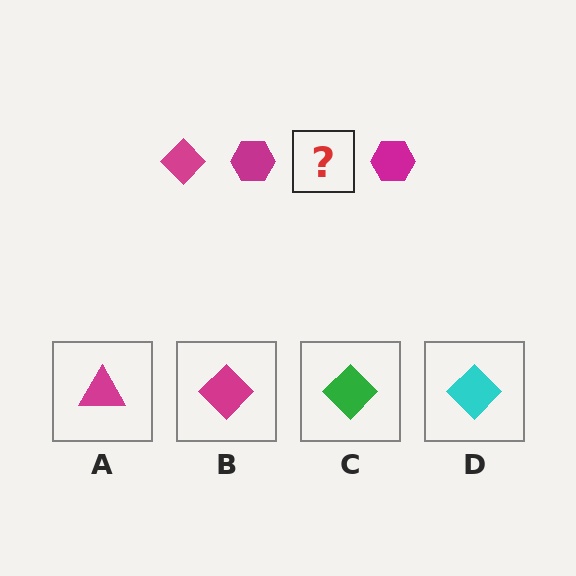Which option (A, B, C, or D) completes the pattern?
B.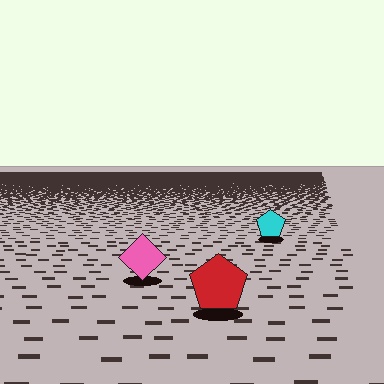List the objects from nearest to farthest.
From nearest to farthest: the red pentagon, the pink diamond, the cyan pentagon.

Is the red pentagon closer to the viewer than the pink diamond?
Yes. The red pentagon is closer — you can tell from the texture gradient: the ground texture is coarser near it.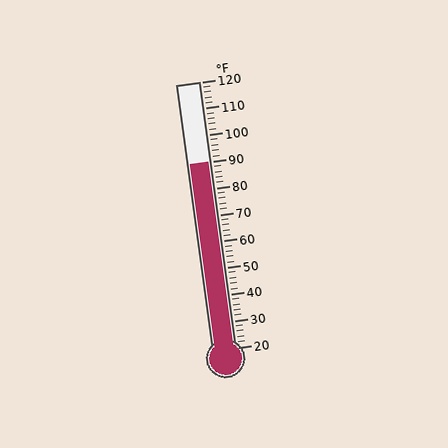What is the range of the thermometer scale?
The thermometer scale ranges from 20°F to 120°F.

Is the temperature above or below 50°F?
The temperature is above 50°F.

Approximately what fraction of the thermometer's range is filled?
The thermometer is filled to approximately 70% of its range.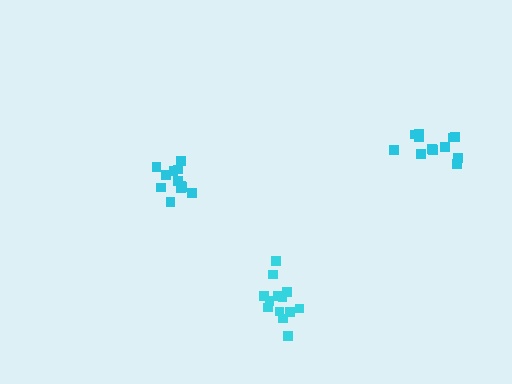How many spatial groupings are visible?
There are 3 spatial groupings.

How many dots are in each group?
Group 1: 12 dots, Group 2: 12 dots, Group 3: 13 dots (37 total).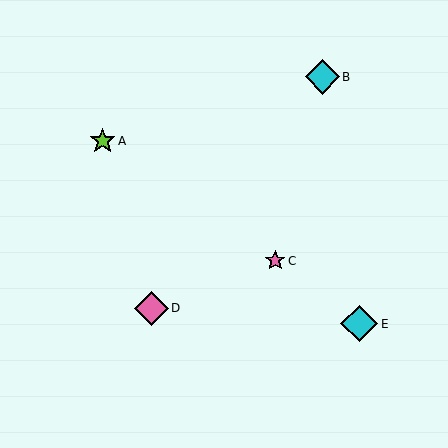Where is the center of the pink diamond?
The center of the pink diamond is at (151, 308).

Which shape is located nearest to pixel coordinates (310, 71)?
The cyan diamond (labeled B) at (322, 77) is nearest to that location.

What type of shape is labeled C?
Shape C is a pink star.